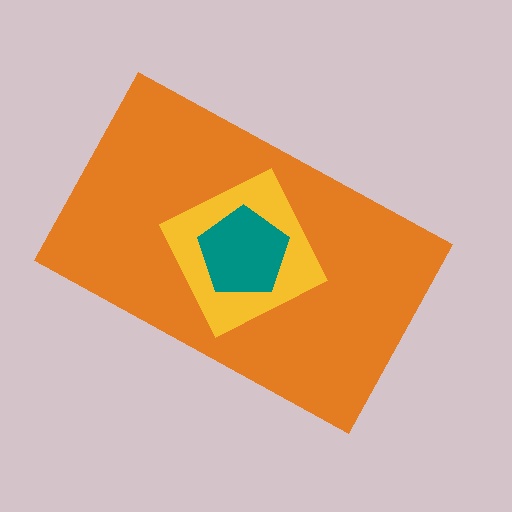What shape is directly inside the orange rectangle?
The yellow diamond.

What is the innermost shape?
The teal pentagon.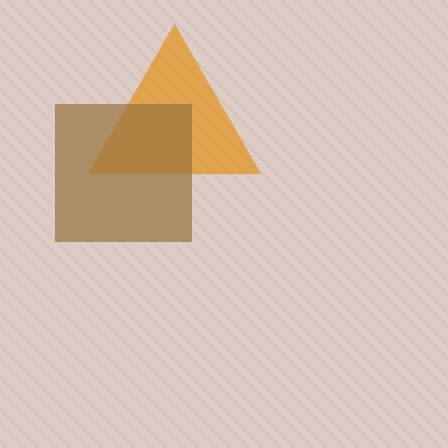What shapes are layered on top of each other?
The layered shapes are: an orange triangle, a brown square.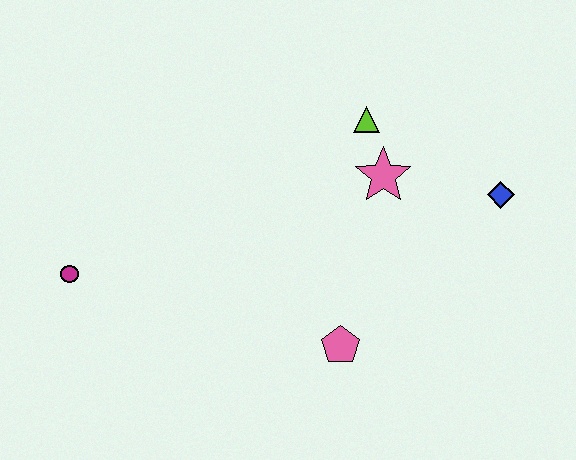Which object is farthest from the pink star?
The magenta circle is farthest from the pink star.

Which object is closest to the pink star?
The lime triangle is closest to the pink star.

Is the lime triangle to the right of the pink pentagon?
Yes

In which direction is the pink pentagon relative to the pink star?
The pink pentagon is below the pink star.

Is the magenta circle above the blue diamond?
No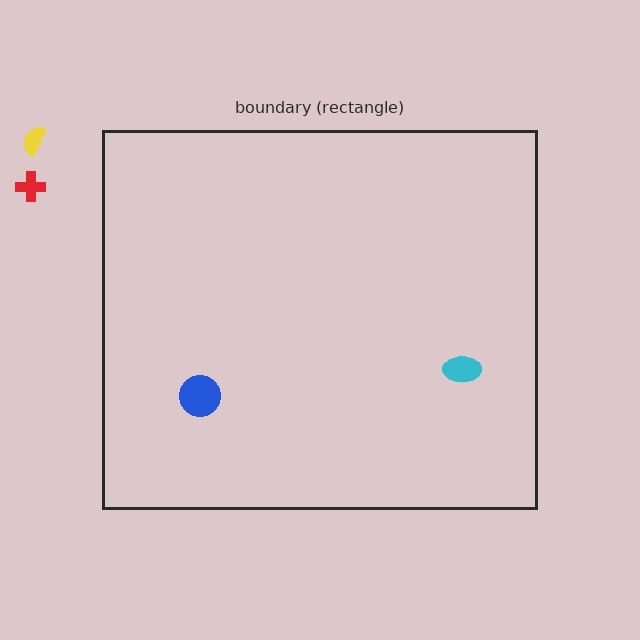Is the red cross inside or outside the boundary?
Outside.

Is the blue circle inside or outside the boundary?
Inside.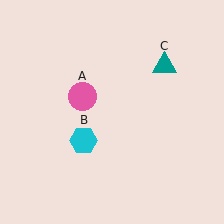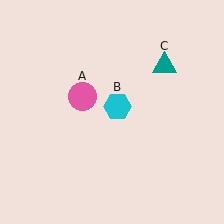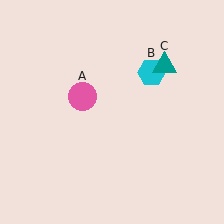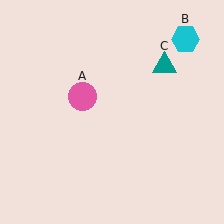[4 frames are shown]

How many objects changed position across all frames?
1 object changed position: cyan hexagon (object B).